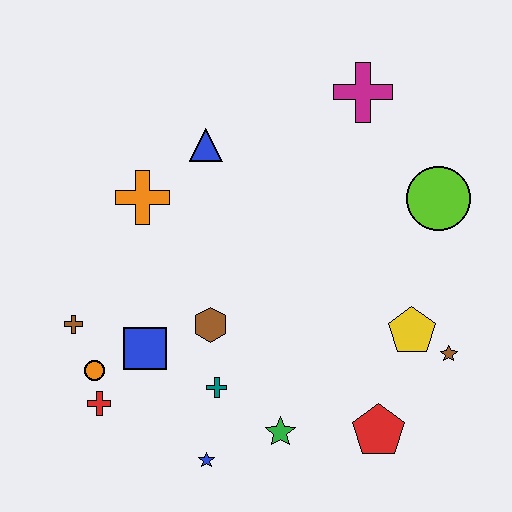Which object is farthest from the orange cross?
The brown star is farthest from the orange cross.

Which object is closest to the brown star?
The yellow pentagon is closest to the brown star.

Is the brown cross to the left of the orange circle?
Yes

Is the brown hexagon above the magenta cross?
No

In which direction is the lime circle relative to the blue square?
The lime circle is to the right of the blue square.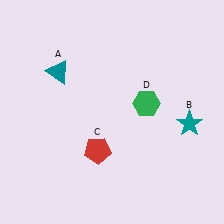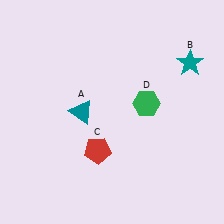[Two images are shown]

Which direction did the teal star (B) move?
The teal star (B) moved up.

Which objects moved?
The objects that moved are: the teal triangle (A), the teal star (B).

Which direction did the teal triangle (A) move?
The teal triangle (A) moved down.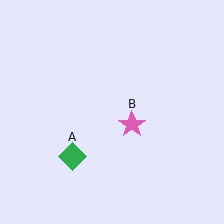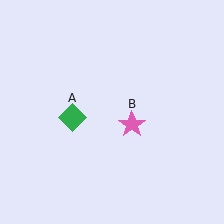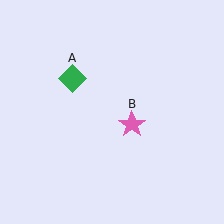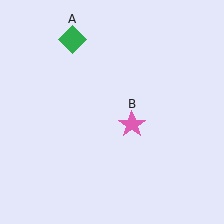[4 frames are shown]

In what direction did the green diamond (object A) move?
The green diamond (object A) moved up.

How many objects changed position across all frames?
1 object changed position: green diamond (object A).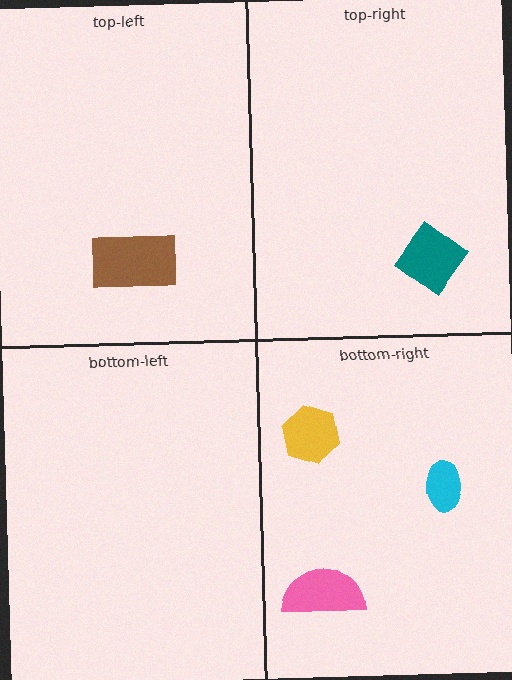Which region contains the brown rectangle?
The top-left region.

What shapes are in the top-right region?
The teal diamond.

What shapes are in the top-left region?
The brown rectangle.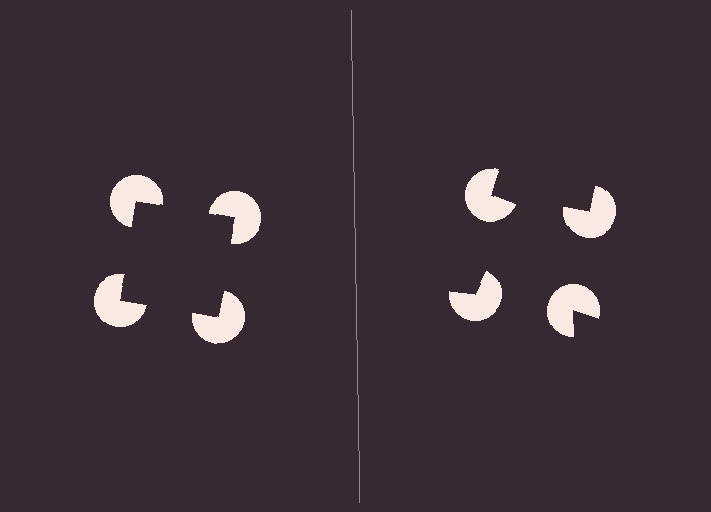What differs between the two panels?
The pac-man discs are positioned identically on both sides; only the wedge orientations differ. On the left they align to a square; on the right they are misaligned.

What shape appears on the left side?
An illusory square.